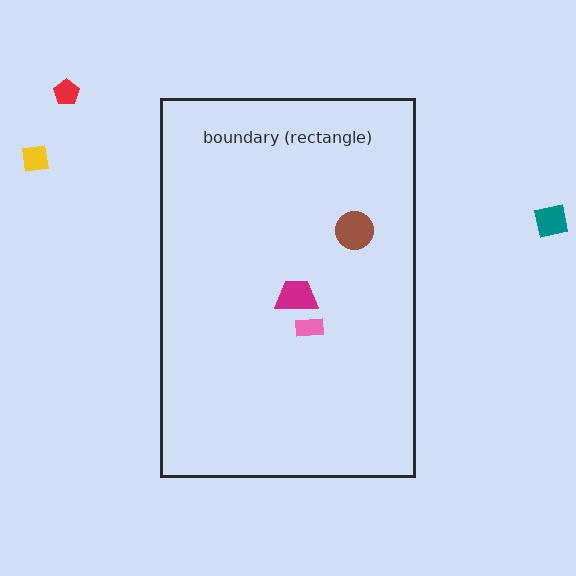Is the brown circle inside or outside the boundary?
Inside.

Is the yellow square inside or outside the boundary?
Outside.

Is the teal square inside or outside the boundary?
Outside.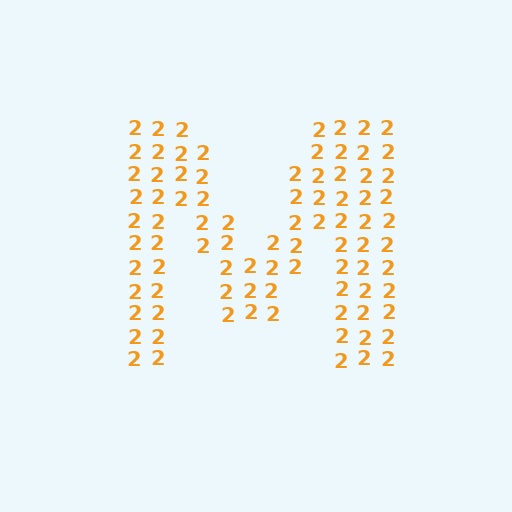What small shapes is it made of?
It is made of small digit 2's.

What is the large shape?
The large shape is the letter M.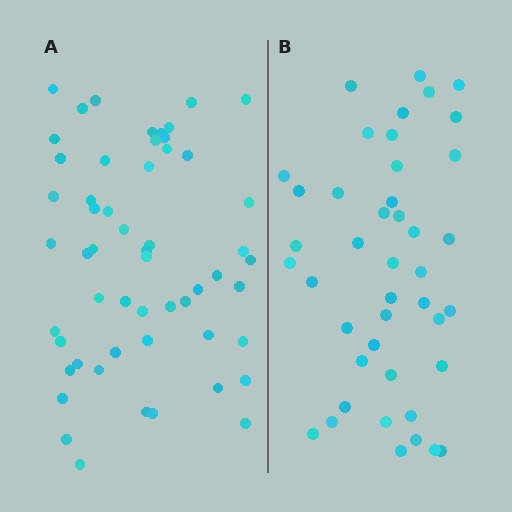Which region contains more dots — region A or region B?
Region A (the left region) has more dots.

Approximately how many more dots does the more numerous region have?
Region A has roughly 12 or so more dots than region B.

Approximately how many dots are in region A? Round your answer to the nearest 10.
About 60 dots. (The exact count is 55, which rounds to 60.)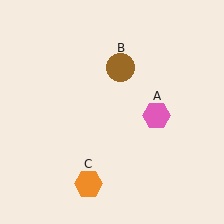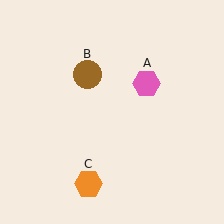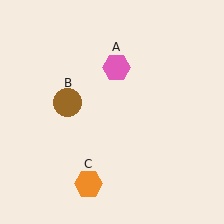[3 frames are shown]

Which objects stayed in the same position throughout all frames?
Orange hexagon (object C) remained stationary.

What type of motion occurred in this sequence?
The pink hexagon (object A), brown circle (object B) rotated counterclockwise around the center of the scene.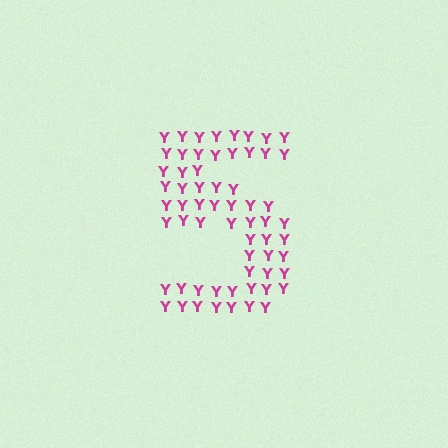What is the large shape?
The large shape is the digit 5.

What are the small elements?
The small elements are letter Y's.